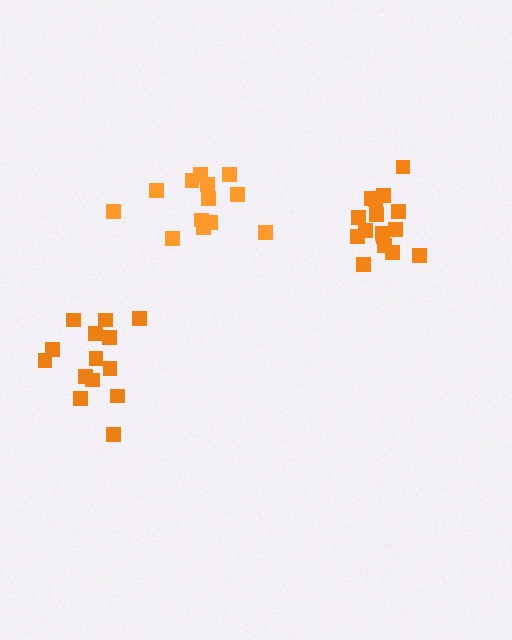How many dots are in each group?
Group 1: 16 dots, Group 2: 14 dots, Group 3: 13 dots (43 total).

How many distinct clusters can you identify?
There are 3 distinct clusters.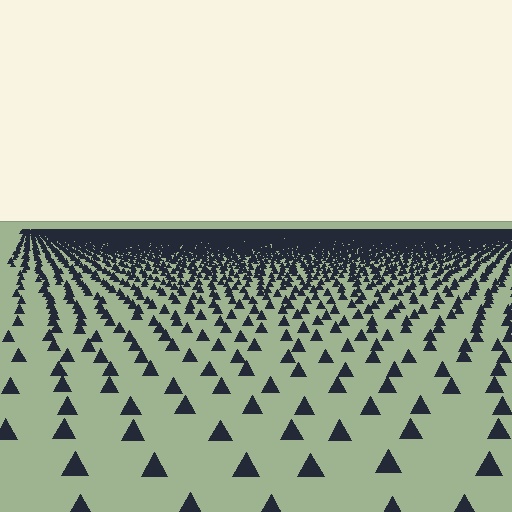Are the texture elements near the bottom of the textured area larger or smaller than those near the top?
Larger. Near the bottom, elements are closer to the viewer and appear at a bigger on-screen size.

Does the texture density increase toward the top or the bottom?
Density increases toward the top.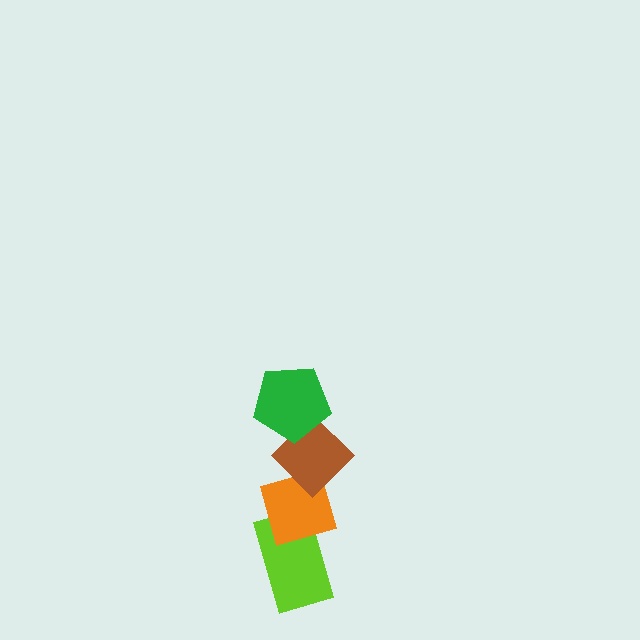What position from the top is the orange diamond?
The orange diamond is 3rd from the top.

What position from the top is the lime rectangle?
The lime rectangle is 4th from the top.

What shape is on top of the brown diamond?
The green pentagon is on top of the brown diamond.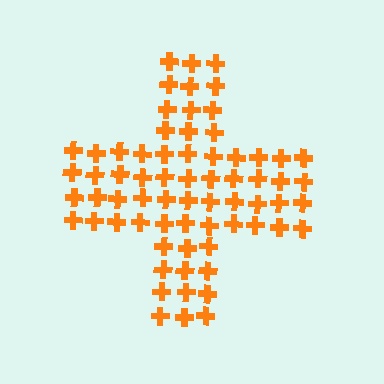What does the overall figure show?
The overall figure shows a cross.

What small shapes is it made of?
It is made of small crosses.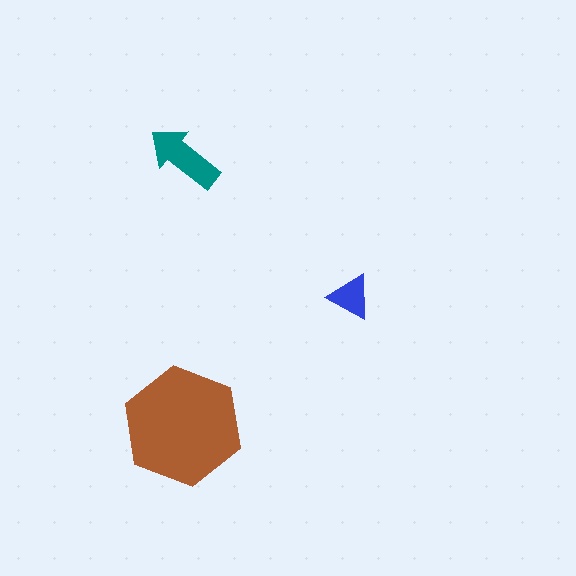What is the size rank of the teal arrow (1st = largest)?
2nd.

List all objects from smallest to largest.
The blue triangle, the teal arrow, the brown hexagon.